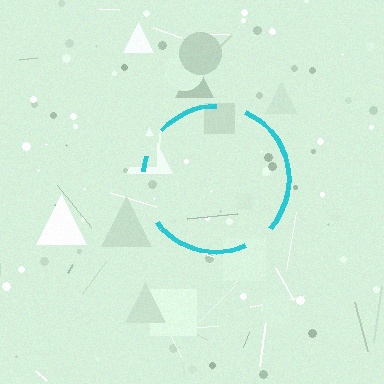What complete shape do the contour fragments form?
The contour fragments form a circle.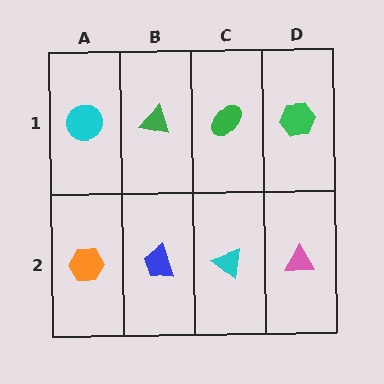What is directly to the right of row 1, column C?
A green hexagon.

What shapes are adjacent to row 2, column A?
A cyan circle (row 1, column A), a blue trapezoid (row 2, column B).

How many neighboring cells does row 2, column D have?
2.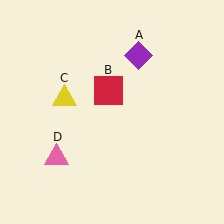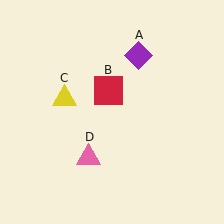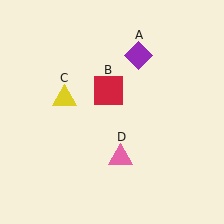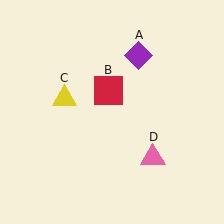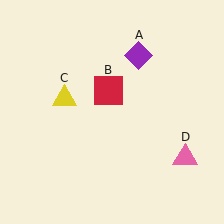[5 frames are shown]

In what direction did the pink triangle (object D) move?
The pink triangle (object D) moved right.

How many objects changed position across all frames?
1 object changed position: pink triangle (object D).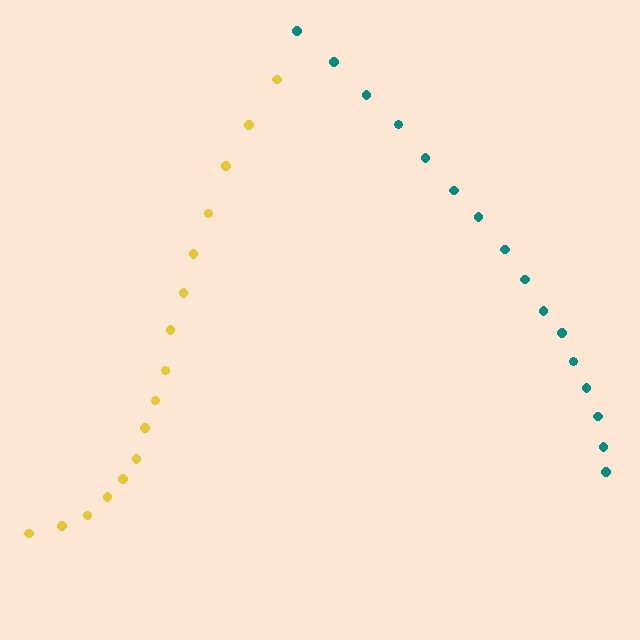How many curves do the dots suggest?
There are 2 distinct paths.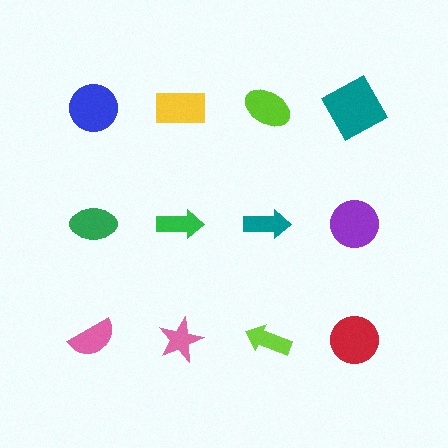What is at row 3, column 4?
A red circle.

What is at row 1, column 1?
A blue circle.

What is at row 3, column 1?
A pink semicircle.